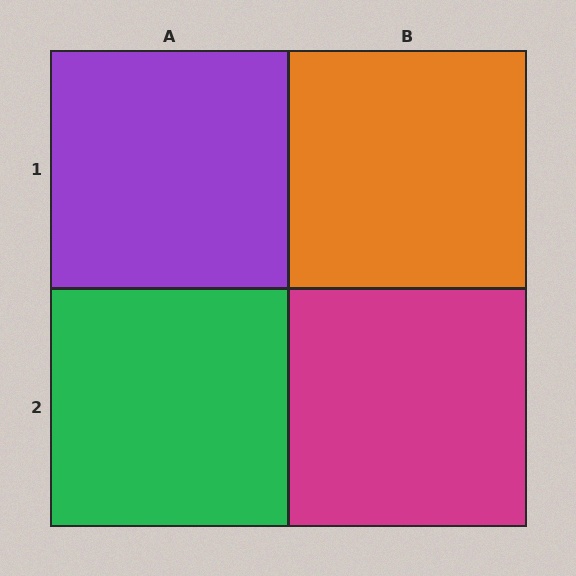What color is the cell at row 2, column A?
Green.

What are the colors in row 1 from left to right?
Purple, orange.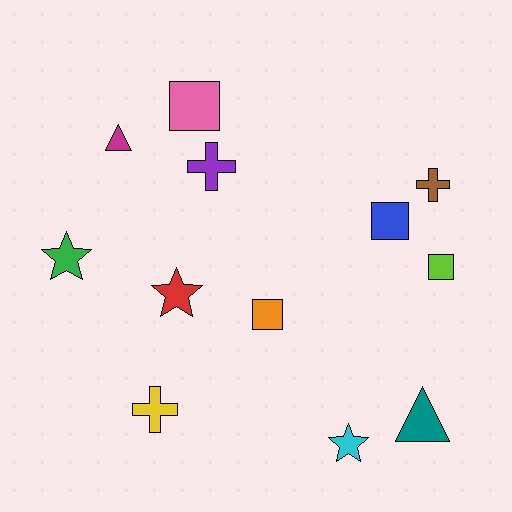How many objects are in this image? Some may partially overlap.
There are 12 objects.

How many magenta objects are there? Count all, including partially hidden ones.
There is 1 magenta object.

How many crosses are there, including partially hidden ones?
There are 3 crosses.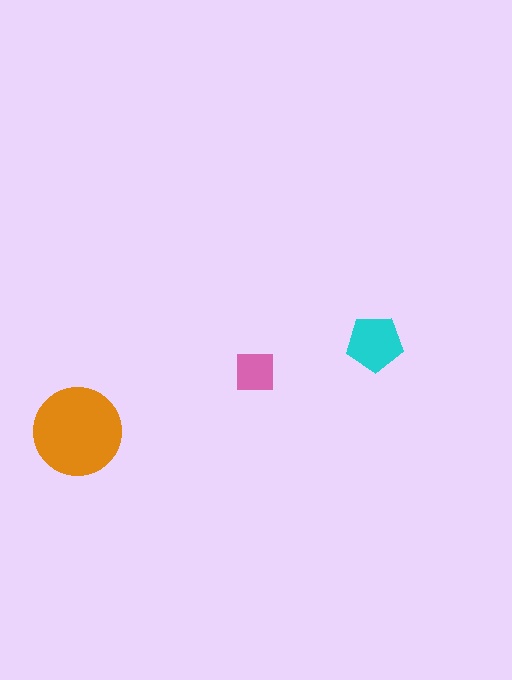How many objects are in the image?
There are 3 objects in the image.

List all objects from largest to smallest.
The orange circle, the cyan pentagon, the pink square.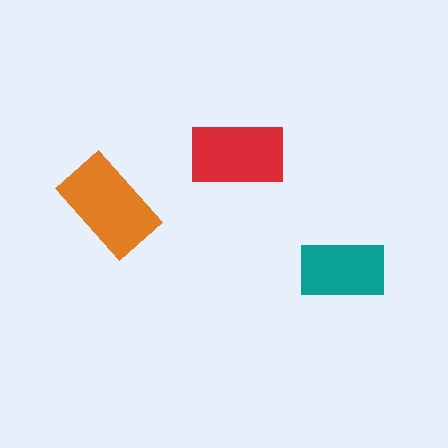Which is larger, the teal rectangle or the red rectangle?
The red one.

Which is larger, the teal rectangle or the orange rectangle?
The orange one.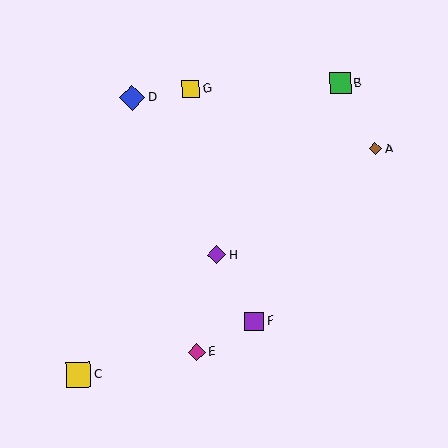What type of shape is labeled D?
Shape D is a blue diamond.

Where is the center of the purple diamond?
The center of the purple diamond is at (217, 255).